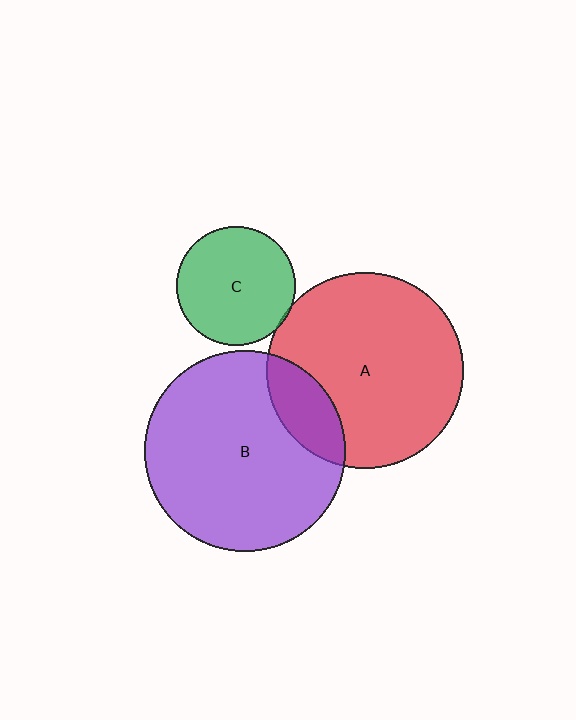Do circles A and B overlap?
Yes.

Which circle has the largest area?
Circle B (purple).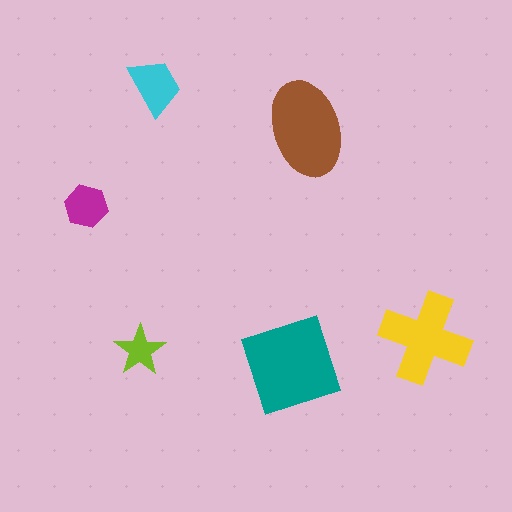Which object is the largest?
The teal diamond.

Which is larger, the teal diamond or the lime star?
The teal diamond.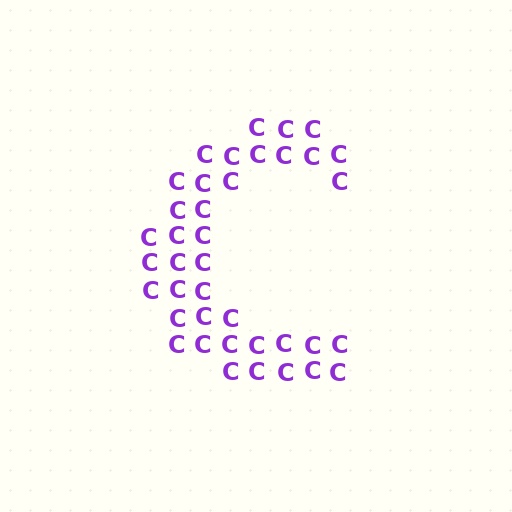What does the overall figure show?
The overall figure shows the letter C.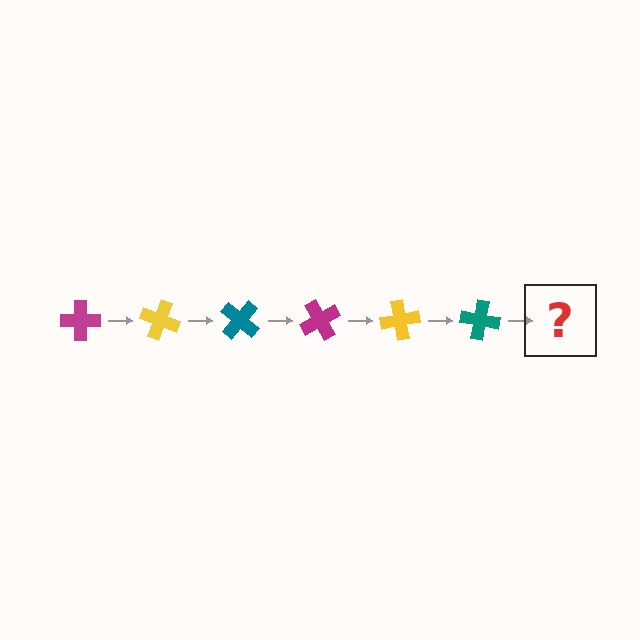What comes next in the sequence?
The next element should be a magenta cross, rotated 120 degrees from the start.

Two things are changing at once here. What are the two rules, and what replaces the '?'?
The two rules are that it rotates 20 degrees each step and the color cycles through magenta, yellow, and teal. The '?' should be a magenta cross, rotated 120 degrees from the start.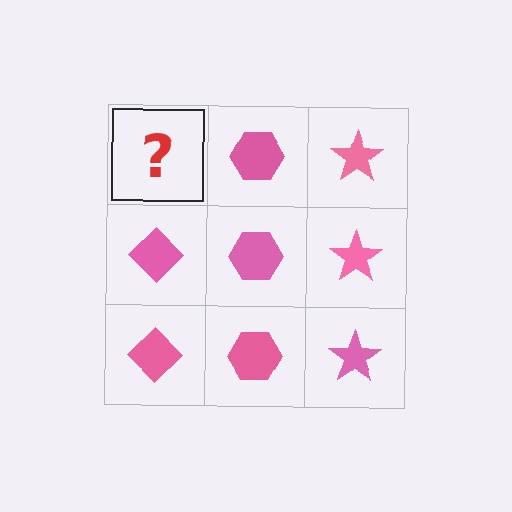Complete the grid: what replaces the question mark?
The question mark should be replaced with a pink diamond.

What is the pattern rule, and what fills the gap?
The rule is that each column has a consistent shape. The gap should be filled with a pink diamond.